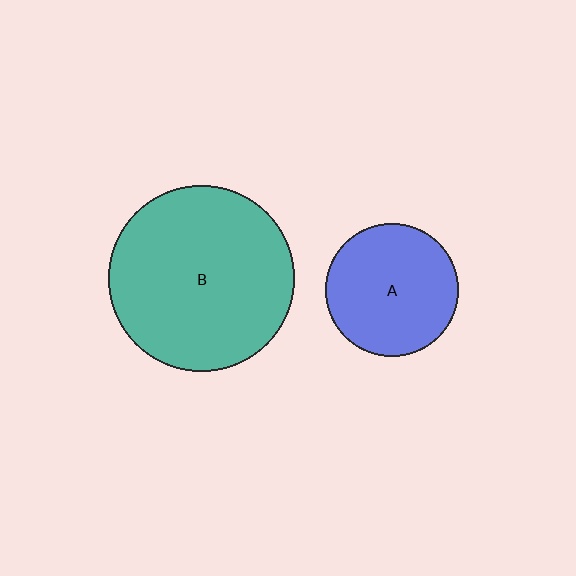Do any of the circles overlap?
No, none of the circles overlap.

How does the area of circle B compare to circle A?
Approximately 2.0 times.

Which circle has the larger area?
Circle B (teal).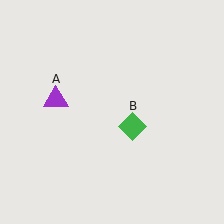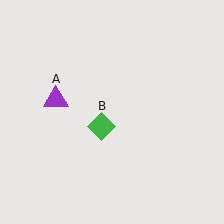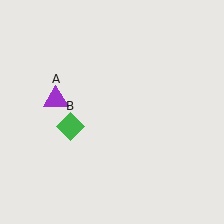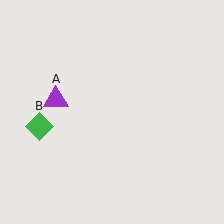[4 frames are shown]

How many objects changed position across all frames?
1 object changed position: green diamond (object B).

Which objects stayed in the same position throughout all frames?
Purple triangle (object A) remained stationary.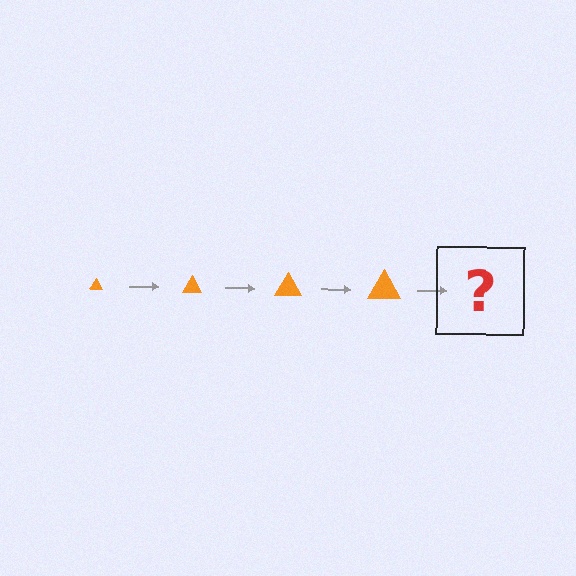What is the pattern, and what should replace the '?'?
The pattern is that the triangle gets progressively larger each step. The '?' should be an orange triangle, larger than the previous one.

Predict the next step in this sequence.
The next step is an orange triangle, larger than the previous one.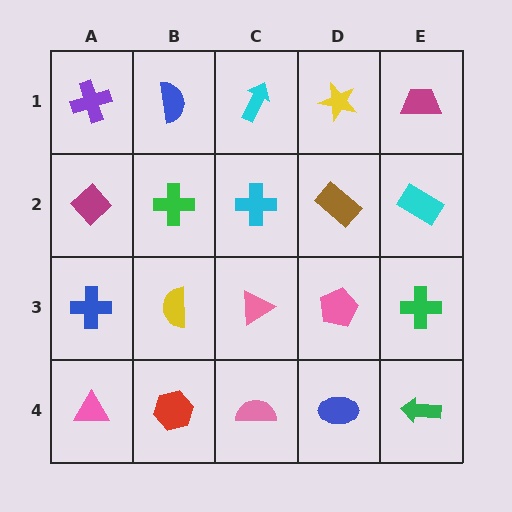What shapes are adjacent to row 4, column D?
A pink pentagon (row 3, column D), a pink semicircle (row 4, column C), a green arrow (row 4, column E).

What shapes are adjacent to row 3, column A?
A magenta diamond (row 2, column A), a pink triangle (row 4, column A), a yellow semicircle (row 3, column B).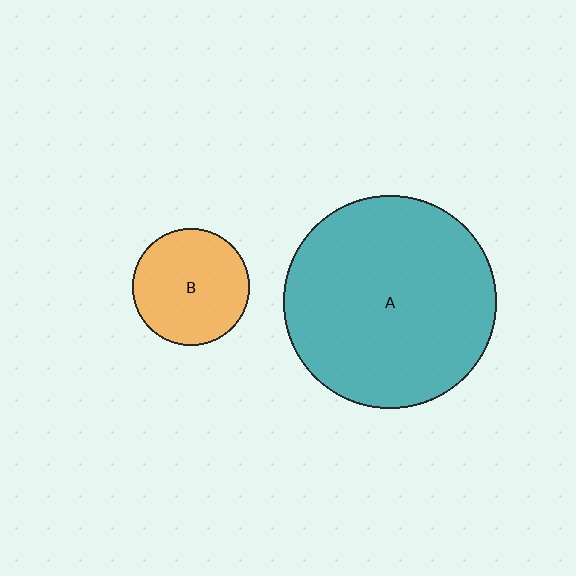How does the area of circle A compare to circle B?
Approximately 3.3 times.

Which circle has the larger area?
Circle A (teal).